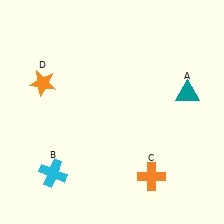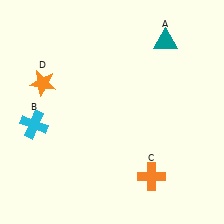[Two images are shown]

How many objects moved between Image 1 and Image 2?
2 objects moved between the two images.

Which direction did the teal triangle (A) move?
The teal triangle (A) moved up.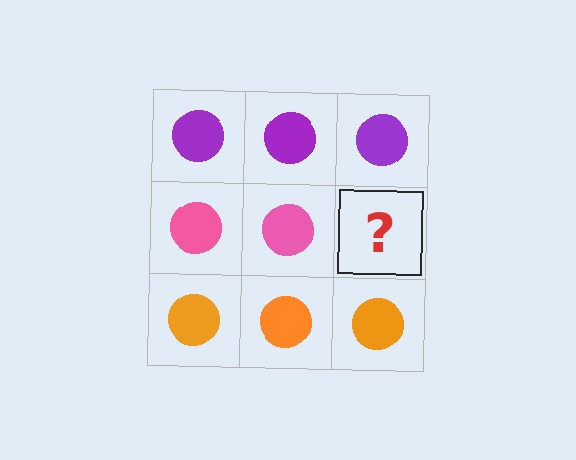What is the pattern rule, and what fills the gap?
The rule is that each row has a consistent color. The gap should be filled with a pink circle.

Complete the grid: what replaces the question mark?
The question mark should be replaced with a pink circle.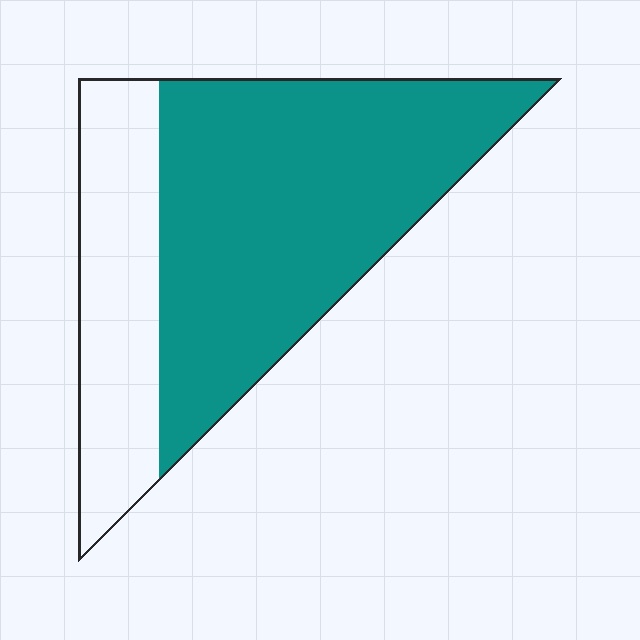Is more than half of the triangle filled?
Yes.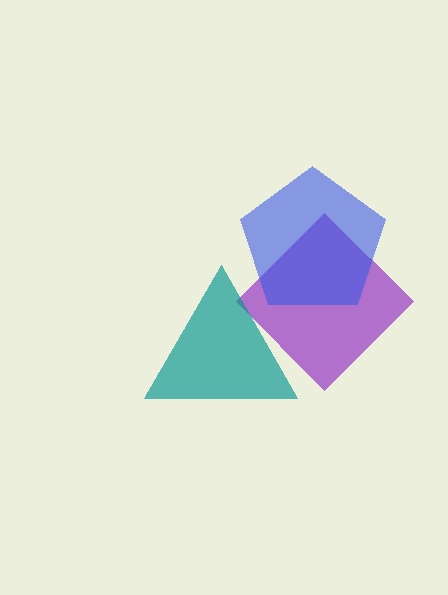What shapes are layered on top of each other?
The layered shapes are: a purple diamond, a blue pentagon, a teal triangle.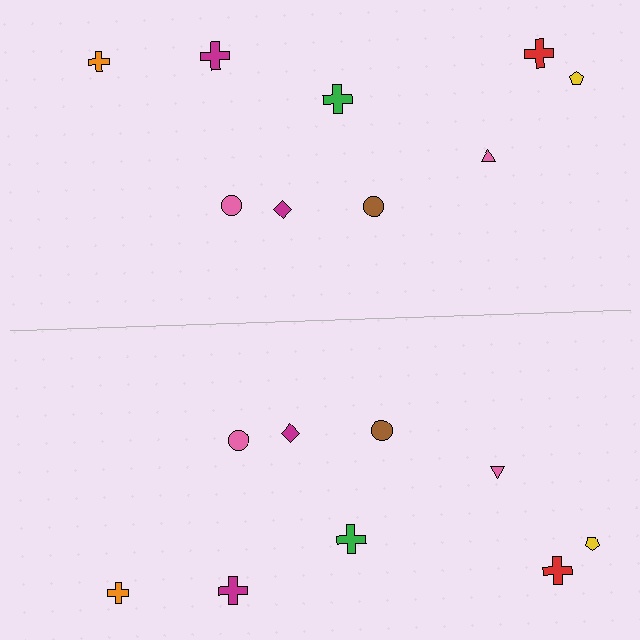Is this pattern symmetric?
Yes, this pattern has bilateral (reflection) symmetry.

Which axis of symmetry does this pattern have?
The pattern has a horizontal axis of symmetry running through the center of the image.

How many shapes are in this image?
There are 18 shapes in this image.